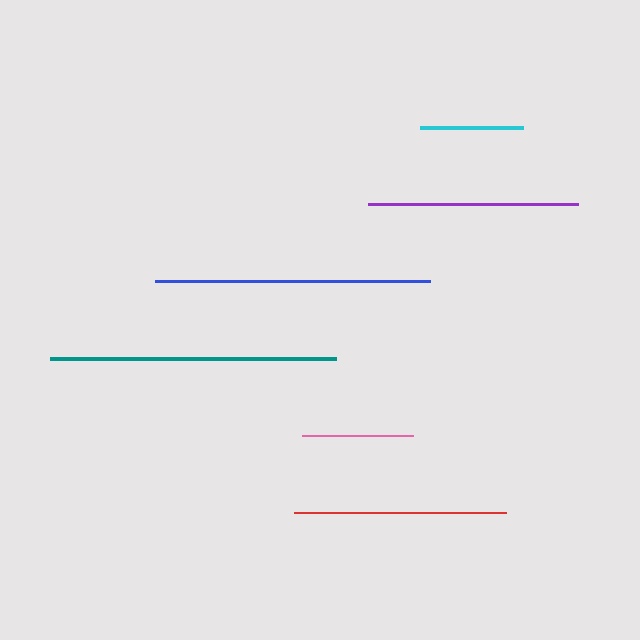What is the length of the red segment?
The red segment is approximately 212 pixels long.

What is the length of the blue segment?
The blue segment is approximately 275 pixels long.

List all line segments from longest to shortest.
From longest to shortest: teal, blue, red, purple, pink, cyan.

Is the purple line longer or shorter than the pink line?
The purple line is longer than the pink line.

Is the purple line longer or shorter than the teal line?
The teal line is longer than the purple line.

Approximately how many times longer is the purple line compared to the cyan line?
The purple line is approximately 2.1 times the length of the cyan line.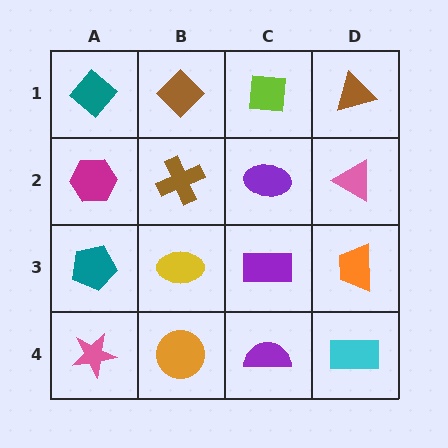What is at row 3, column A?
A teal pentagon.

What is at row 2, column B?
A brown cross.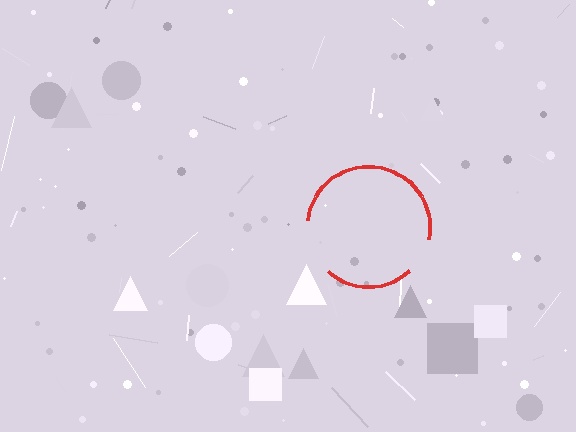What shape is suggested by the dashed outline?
The dashed outline suggests a circle.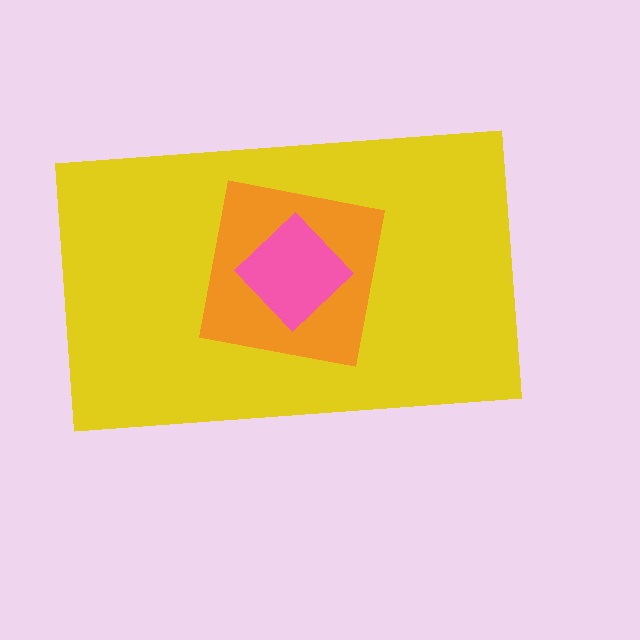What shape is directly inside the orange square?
The pink diamond.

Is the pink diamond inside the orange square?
Yes.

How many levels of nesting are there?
3.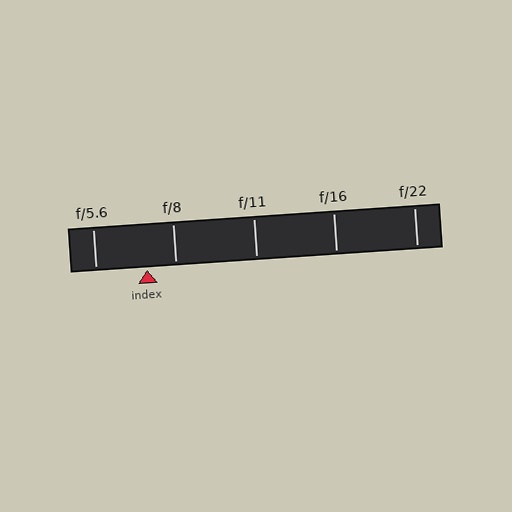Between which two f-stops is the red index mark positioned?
The index mark is between f/5.6 and f/8.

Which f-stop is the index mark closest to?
The index mark is closest to f/8.